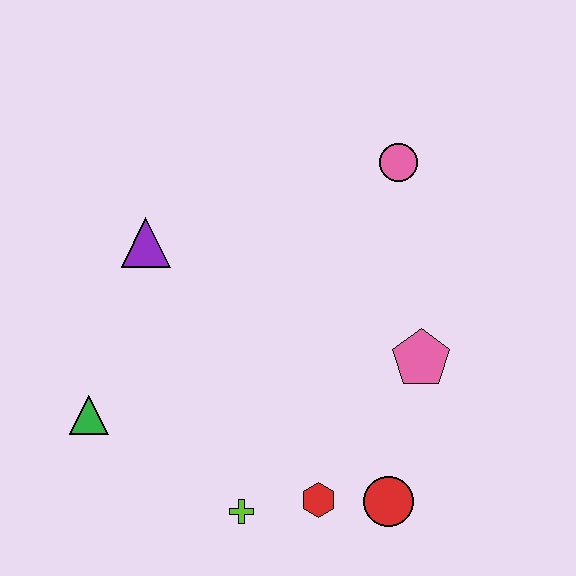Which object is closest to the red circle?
The red hexagon is closest to the red circle.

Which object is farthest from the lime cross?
The pink circle is farthest from the lime cross.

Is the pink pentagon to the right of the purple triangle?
Yes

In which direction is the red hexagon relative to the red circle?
The red hexagon is to the left of the red circle.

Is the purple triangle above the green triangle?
Yes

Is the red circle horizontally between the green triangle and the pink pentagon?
Yes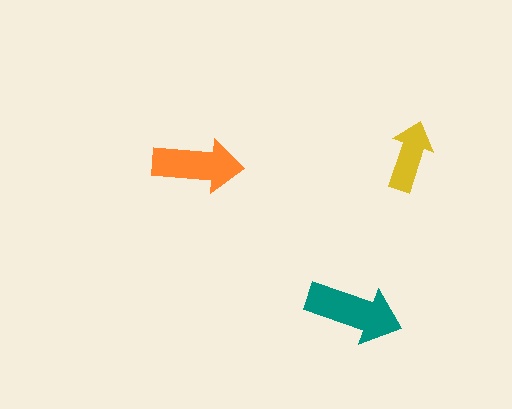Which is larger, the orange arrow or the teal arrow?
The teal one.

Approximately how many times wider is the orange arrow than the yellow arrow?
About 1.5 times wider.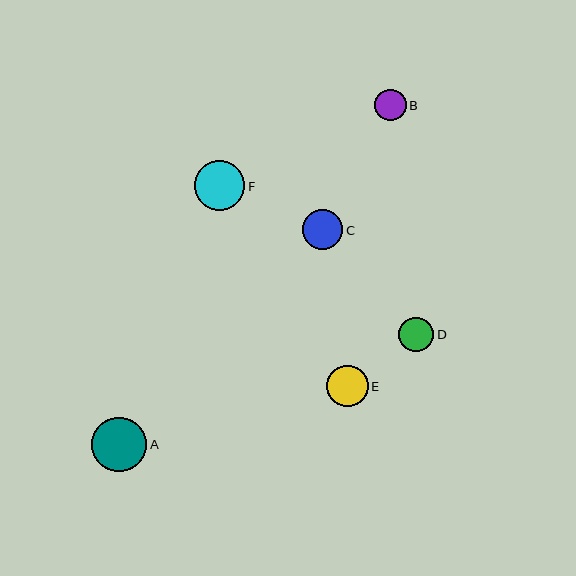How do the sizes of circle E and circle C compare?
Circle E and circle C are approximately the same size.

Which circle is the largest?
Circle A is the largest with a size of approximately 55 pixels.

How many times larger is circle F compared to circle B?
Circle F is approximately 1.6 times the size of circle B.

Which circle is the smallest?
Circle B is the smallest with a size of approximately 31 pixels.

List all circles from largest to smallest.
From largest to smallest: A, F, E, C, D, B.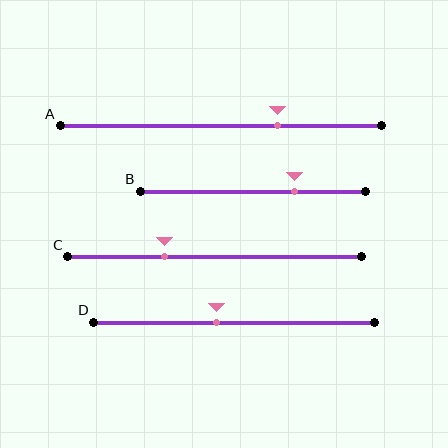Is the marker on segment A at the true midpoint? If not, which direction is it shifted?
No, the marker on segment A is shifted to the right by about 18% of the segment length.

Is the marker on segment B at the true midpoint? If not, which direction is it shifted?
No, the marker on segment B is shifted to the right by about 18% of the segment length.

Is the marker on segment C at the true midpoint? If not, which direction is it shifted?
No, the marker on segment C is shifted to the left by about 17% of the segment length.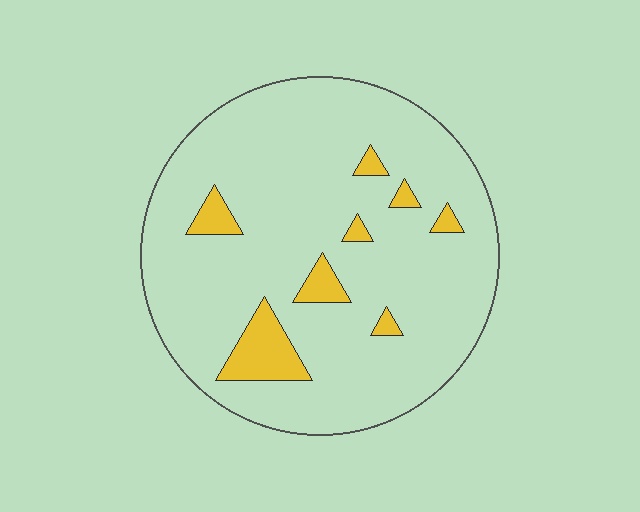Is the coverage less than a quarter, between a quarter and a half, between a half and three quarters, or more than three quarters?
Less than a quarter.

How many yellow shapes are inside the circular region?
8.